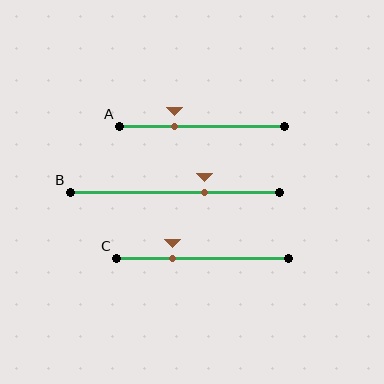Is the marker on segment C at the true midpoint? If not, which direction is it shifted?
No, the marker on segment C is shifted to the left by about 18% of the segment length.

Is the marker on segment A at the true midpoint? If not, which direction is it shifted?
No, the marker on segment A is shifted to the left by about 17% of the segment length.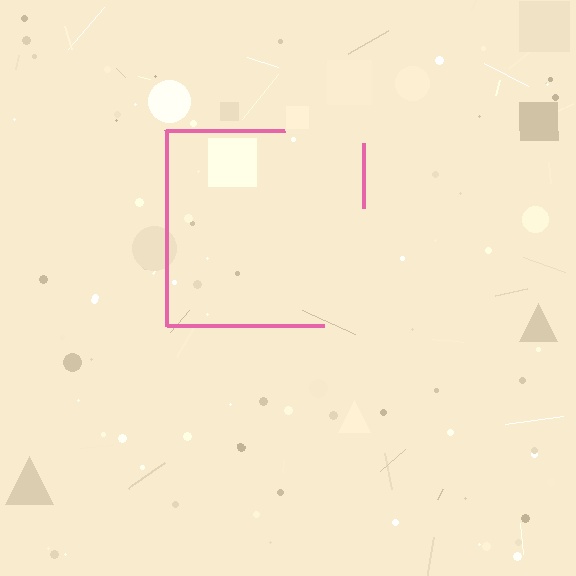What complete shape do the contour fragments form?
The contour fragments form a square.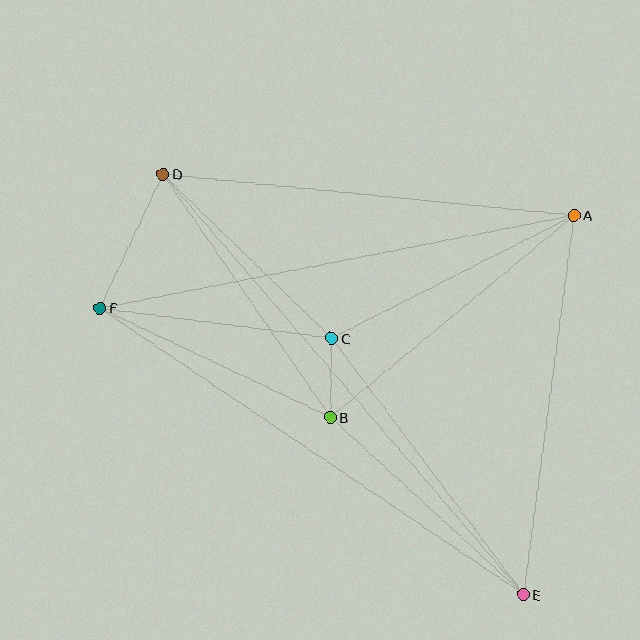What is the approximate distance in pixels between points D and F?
The distance between D and F is approximately 148 pixels.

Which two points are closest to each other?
Points B and C are closest to each other.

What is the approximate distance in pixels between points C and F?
The distance between C and F is approximately 234 pixels.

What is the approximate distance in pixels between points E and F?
The distance between E and F is approximately 512 pixels.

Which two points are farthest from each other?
Points D and E are farthest from each other.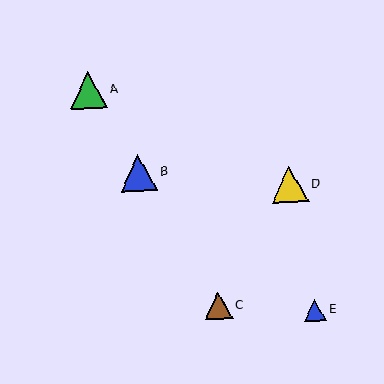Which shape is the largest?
The green triangle (labeled A) is the largest.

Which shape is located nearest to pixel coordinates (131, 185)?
The blue triangle (labeled B) at (139, 173) is nearest to that location.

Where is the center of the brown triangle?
The center of the brown triangle is at (218, 305).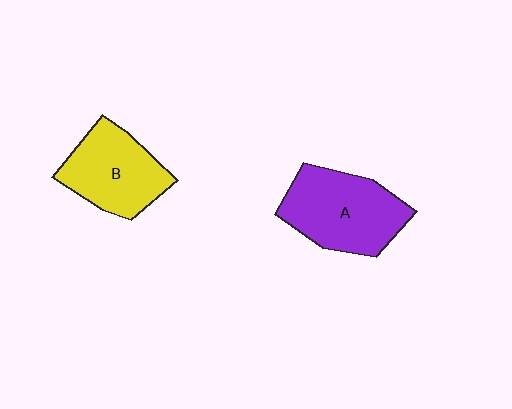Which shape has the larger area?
Shape A (purple).